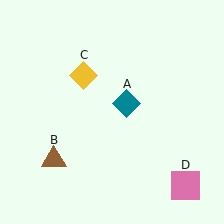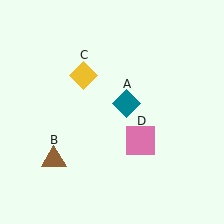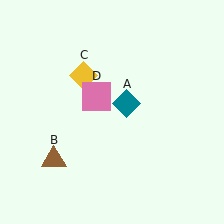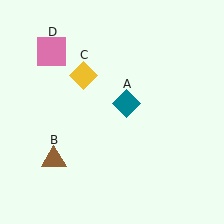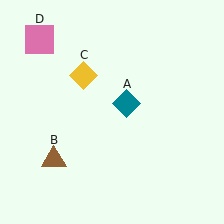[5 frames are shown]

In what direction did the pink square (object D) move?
The pink square (object D) moved up and to the left.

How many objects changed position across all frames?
1 object changed position: pink square (object D).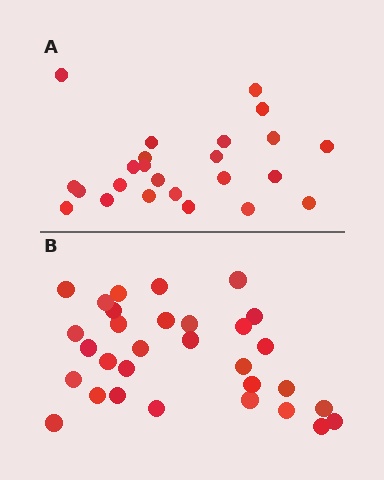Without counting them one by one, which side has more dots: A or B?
Region B (the bottom region) has more dots.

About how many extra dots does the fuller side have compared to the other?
Region B has roughly 8 or so more dots than region A.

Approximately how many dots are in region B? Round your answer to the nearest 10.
About 30 dots. (The exact count is 31, which rounds to 30.)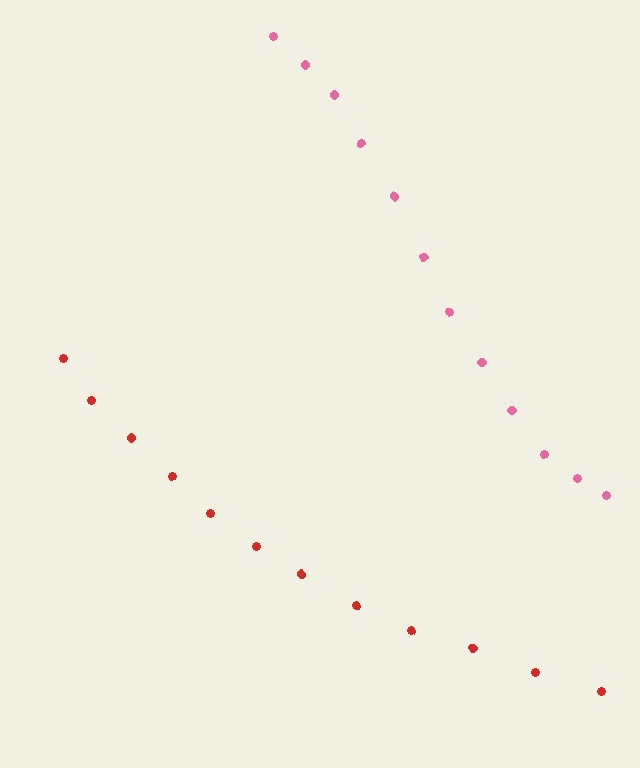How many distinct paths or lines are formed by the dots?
There are 2 distinct paths.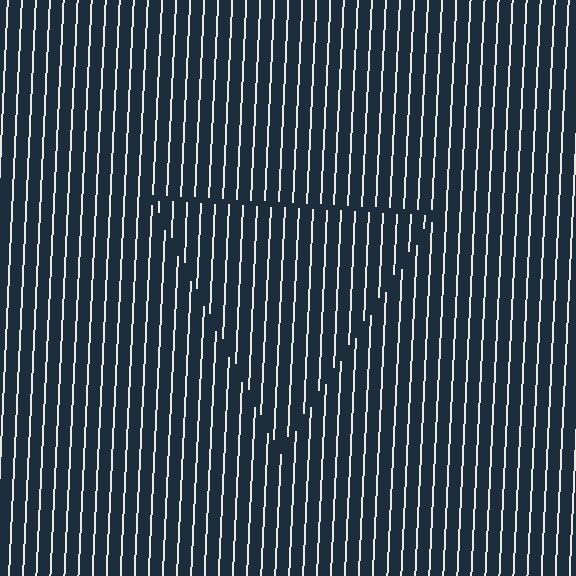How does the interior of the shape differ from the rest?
The interior of the shape contains the same grating, shifted by half a period — the contour is defined by the phase discontinuity where line-ends from the inner and outer gratings abut.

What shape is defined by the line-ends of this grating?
An illusory triangle. The interior of the shape contains the same grating, shifted by half a period — the contour is defined by the phase discontinuity where line-ends from the inner and outer gratings abut.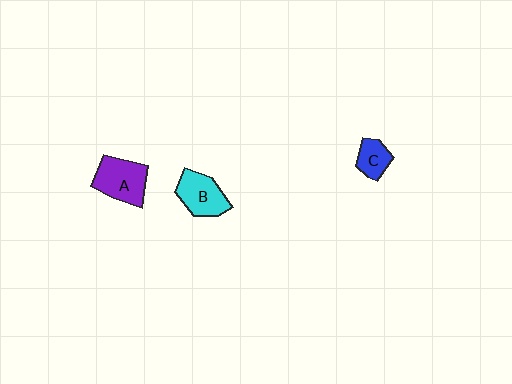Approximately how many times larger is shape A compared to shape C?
Approximately 1.9 times.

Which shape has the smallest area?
Shape C (blue).